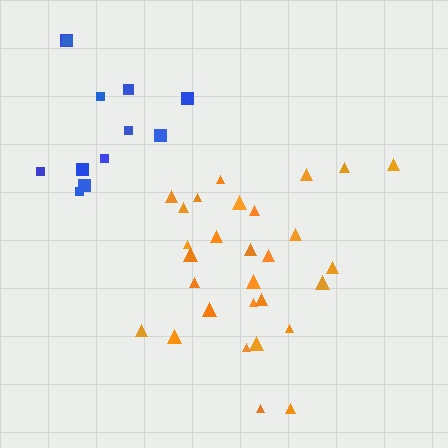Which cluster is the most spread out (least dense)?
Blue.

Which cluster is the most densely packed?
Orange.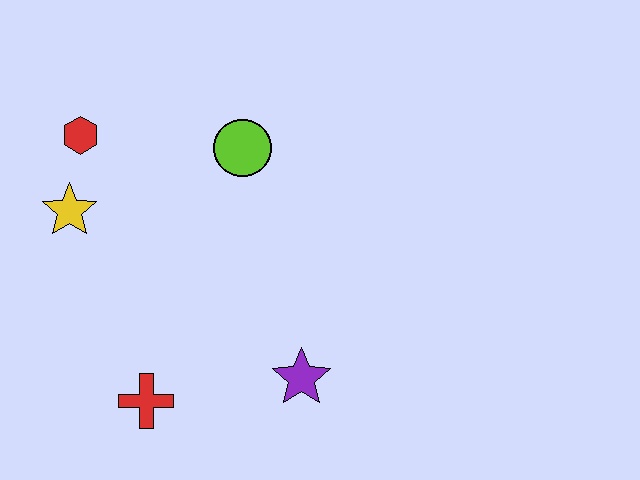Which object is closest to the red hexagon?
The yellow star is closest to the red hexagon.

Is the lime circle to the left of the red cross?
No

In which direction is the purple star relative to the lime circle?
The purple star is below the lime circle.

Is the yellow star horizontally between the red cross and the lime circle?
No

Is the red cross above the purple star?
No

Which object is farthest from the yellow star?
The purple star is farthest from the yellow star.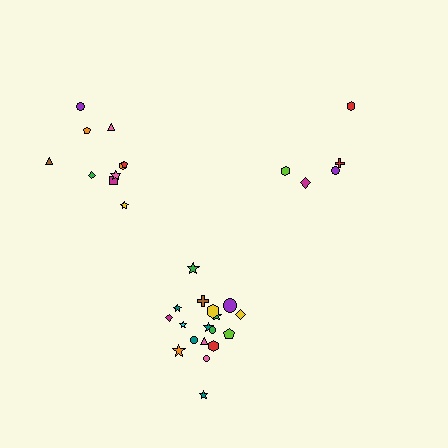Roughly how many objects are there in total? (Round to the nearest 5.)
Roughly 35 objects in total.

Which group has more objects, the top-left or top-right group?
The top-left group.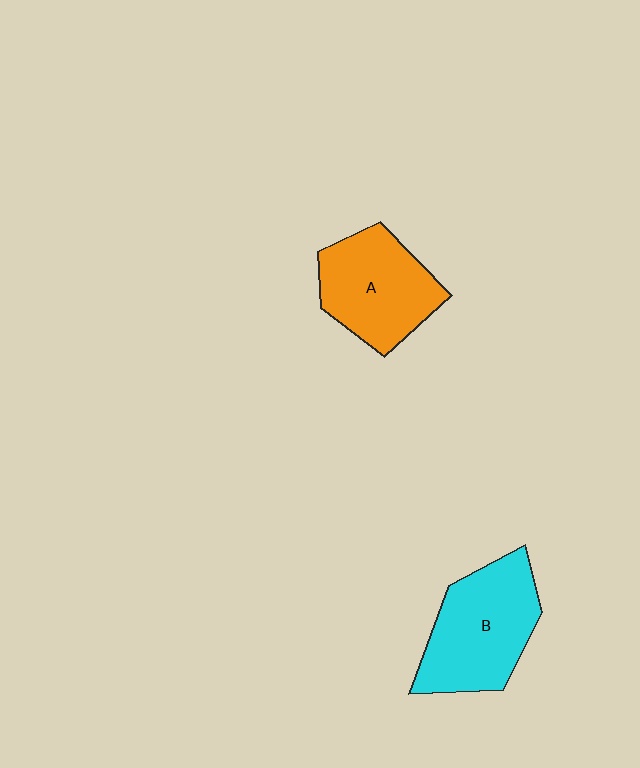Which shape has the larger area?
Shape B (cyan).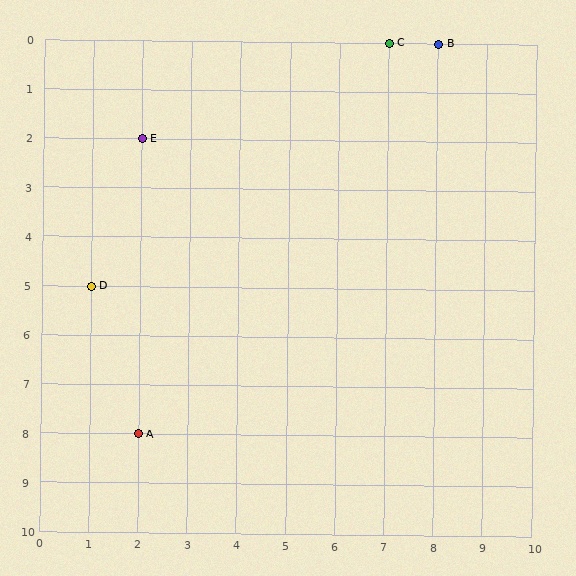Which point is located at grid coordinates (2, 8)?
Point A is at (2, 8).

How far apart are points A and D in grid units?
Points A and D are 1 column and 3 rows apart (about 3.2 grid units diagonally).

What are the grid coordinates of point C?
Point C is at grid coordinates (7, 0).